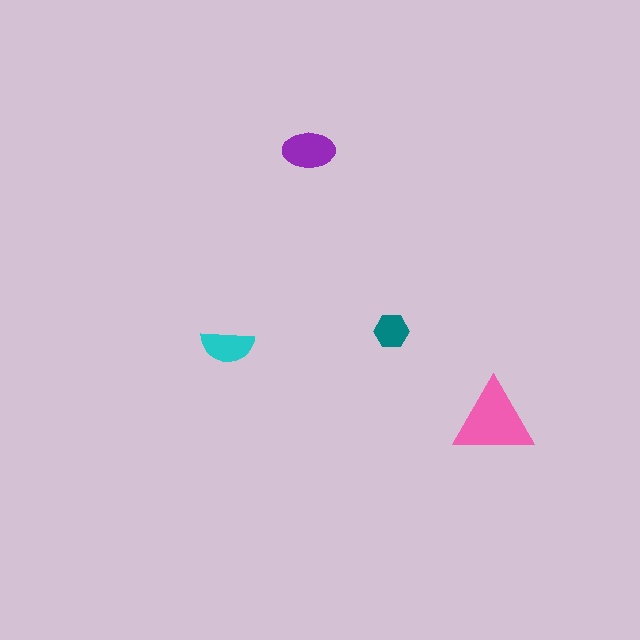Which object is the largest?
The pink triangle.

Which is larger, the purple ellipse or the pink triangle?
The pink triangle.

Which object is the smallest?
The teal hexagon.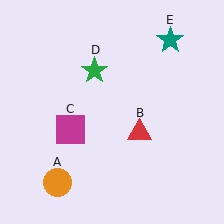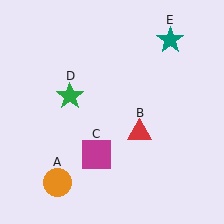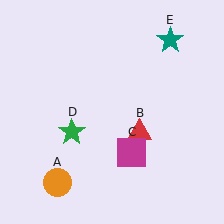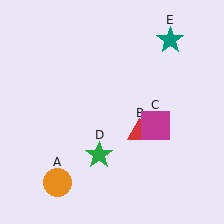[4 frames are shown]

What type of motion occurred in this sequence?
The magenta square (object C), green star (object D) rotated counterclockwise around the center of the scene.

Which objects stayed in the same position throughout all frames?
Orange circle (object A) and red triangle (object B) and teal star (object E) remained stationary.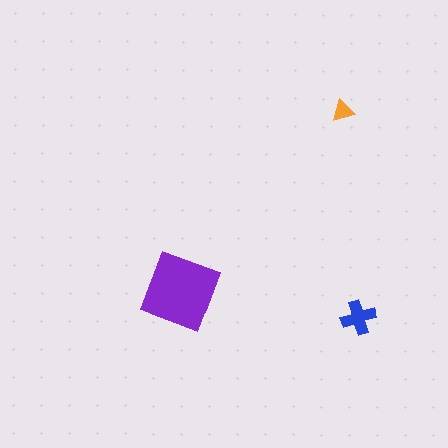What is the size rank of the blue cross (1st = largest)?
2nd.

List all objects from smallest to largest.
The orange triangle, the blue cross, the purple diamond.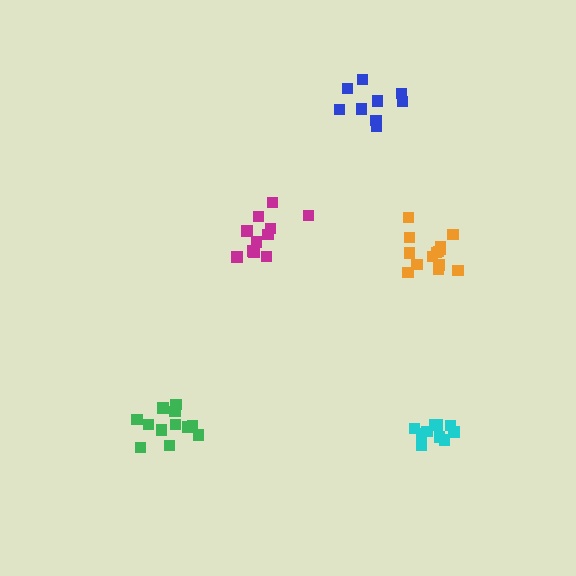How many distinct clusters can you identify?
There are 5 distinct clusters.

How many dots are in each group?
Group 1: 14 dots, Group 2: 10 dots, Group 3: 11 dots, Group 4: 9 dots, Group 5: 13 dots (57 total).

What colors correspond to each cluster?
The clusters are colored: orange, cyan, magenta, blue, green.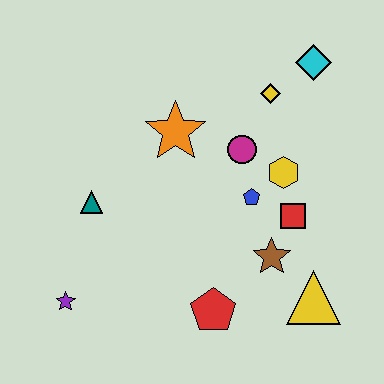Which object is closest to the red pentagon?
The brown star is closest to the red pentagon.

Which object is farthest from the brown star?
The purple star is farthest from the brown star.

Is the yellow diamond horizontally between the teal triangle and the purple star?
No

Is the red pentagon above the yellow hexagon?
No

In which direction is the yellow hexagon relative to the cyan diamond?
The yellow hexagon is below the cyan diamond.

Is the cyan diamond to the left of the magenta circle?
No